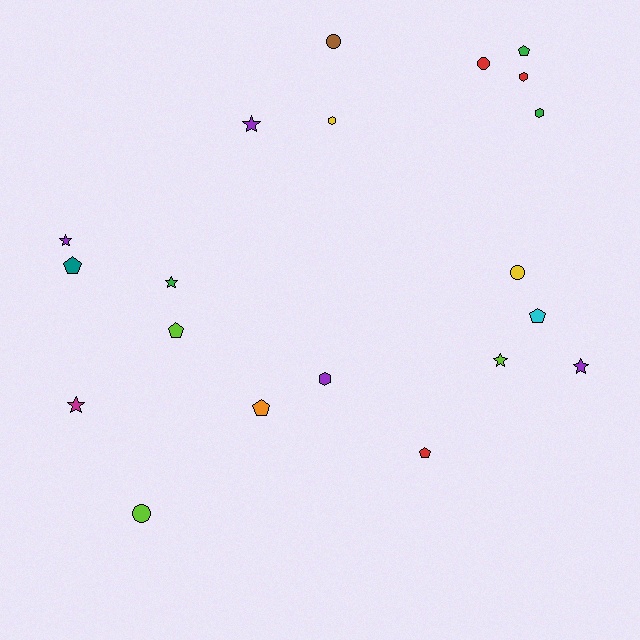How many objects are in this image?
There are 20 objects.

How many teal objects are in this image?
There is 1 teal object.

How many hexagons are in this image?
There are 4 hexagons.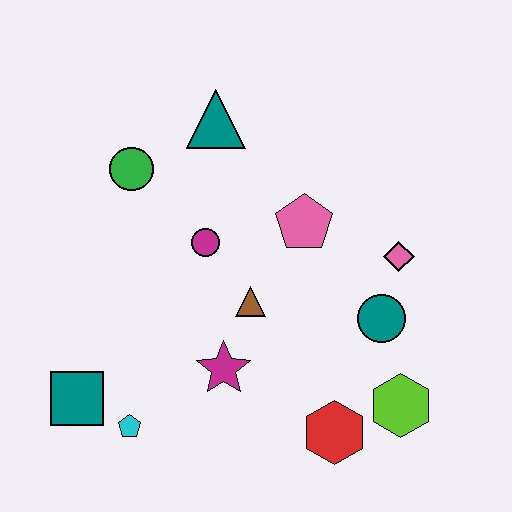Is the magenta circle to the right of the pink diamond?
No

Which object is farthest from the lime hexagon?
The green circle is farthest from the lime hexagon.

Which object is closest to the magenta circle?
The brown triangle is closest to the magenta circle.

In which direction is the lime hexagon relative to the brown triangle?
The lime hexagon is to the right of the brown triangle.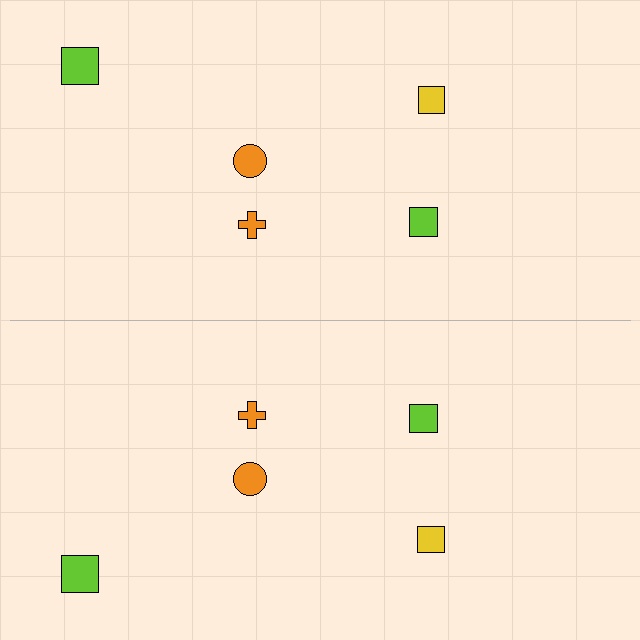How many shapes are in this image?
There are 10 shapes in this image.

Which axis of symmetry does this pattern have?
The pattern has a horizontal axis of symmetry running through the center of the image.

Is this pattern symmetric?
Yes, this pattern has bilateral (reflection) symmetry.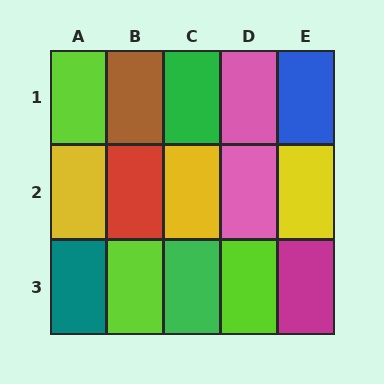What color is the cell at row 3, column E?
Magenta.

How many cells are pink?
2 cells are pink.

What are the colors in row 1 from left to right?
Lime, brown, green, pink, blue.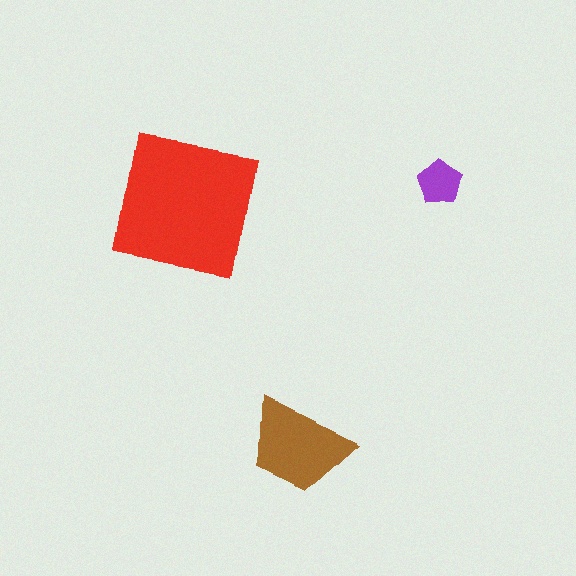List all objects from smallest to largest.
The purple pentagon, the brown trapezoid, the red square.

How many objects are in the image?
There are 3 objects in the image.